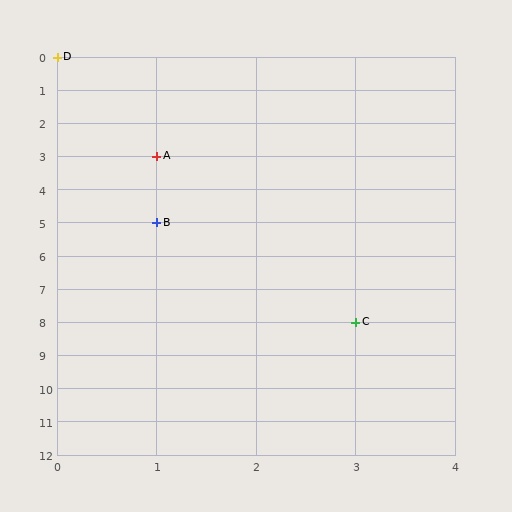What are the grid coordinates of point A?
Point A is at grid coordinates (1, 3).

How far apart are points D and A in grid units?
Points D and A are 1 column and 3 rows apart (about 3.2 grid units diagonally).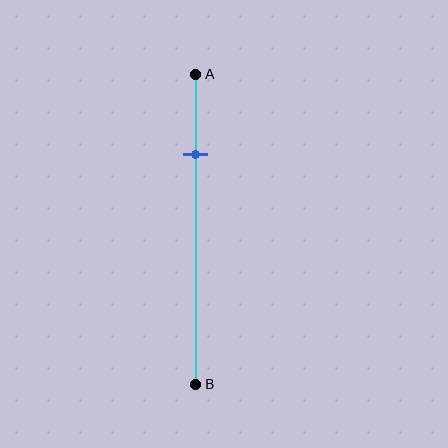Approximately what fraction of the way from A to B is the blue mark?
The blue mark is approximately 25% of the way from A to B.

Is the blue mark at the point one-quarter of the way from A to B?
Yes, the mark is approximately at the one-quarter point.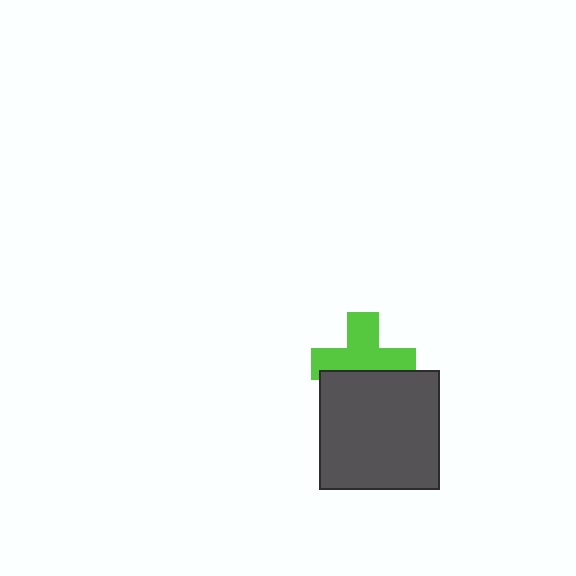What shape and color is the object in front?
The object in front is a dark gray square.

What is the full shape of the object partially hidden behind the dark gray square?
The partially hidden object is a lime cross.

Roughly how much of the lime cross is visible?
About half of it is visible (roughly 62%).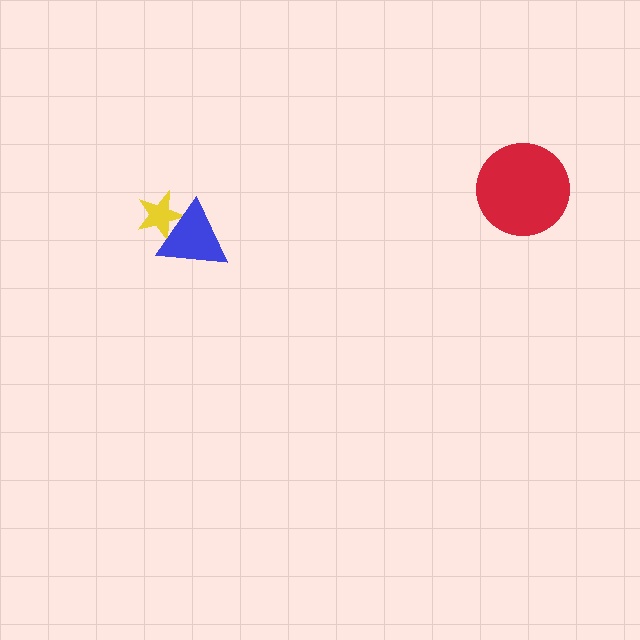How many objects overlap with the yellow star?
1 object overlaps with the yellow star.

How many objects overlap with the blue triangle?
1 object overlaps with the blue triangle.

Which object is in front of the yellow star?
The blue triangle is in front of the yellow star.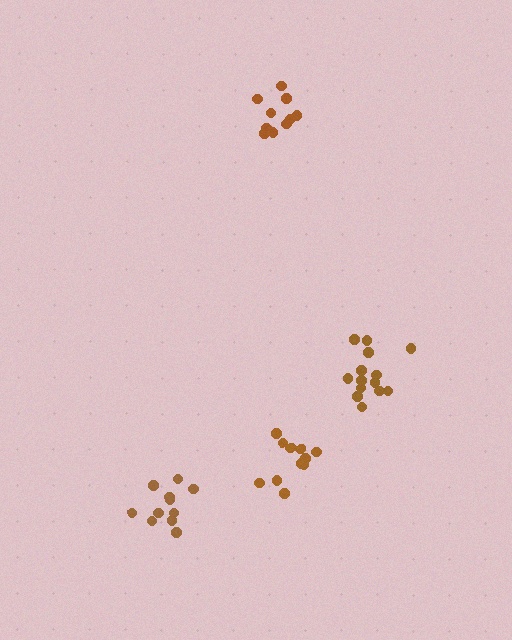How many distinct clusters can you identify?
There are 4 distinct clusters.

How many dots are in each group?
Group 1: 11 dots, Group 2: 10 dots, Group 3: 14 dots, Group 4: 11 dots (46 total).